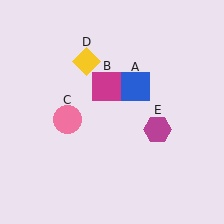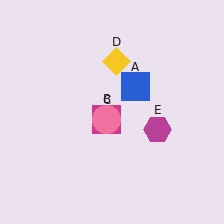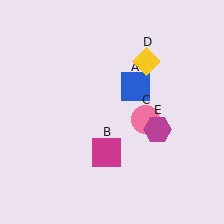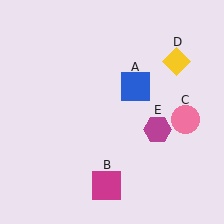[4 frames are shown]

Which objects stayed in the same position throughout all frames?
Blue square (object A) and magenta hexagon (object E) remained stationary.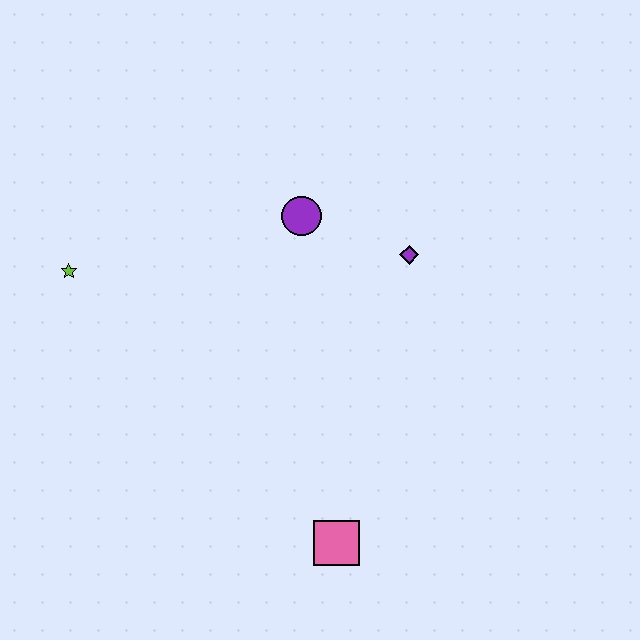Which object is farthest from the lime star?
The pink square is farthest from the lime star.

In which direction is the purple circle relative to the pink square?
The purple circle is above the pink square.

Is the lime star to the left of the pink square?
Yes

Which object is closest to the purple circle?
The purple diamond is closest to the purple circle.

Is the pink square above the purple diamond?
No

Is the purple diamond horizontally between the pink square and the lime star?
No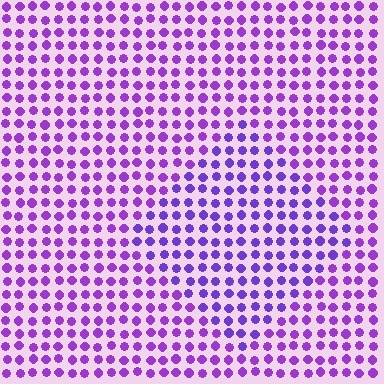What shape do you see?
I see a diamond.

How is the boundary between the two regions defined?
The boundary is defined purely by a slight shift in hue (about 17 degrees). Spacing, size, and orientation are identical on both sides.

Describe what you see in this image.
The image is filled with small purple elements in a uniform arrangement. A diamond-shaped region is visible where the elements are tinted to a slightly different hue, forming a subtle color boundary.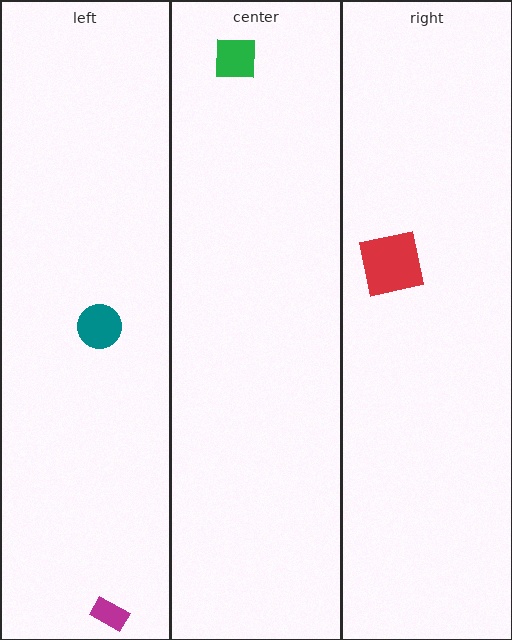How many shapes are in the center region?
1.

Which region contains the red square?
The right region.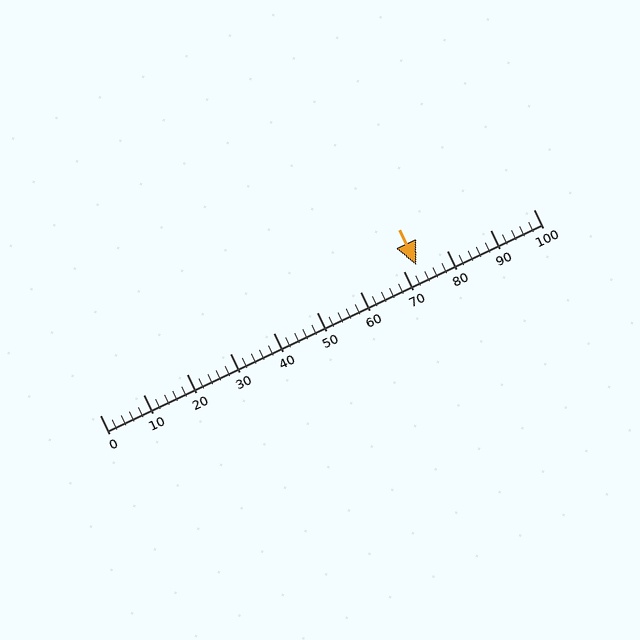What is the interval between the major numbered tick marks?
The major tick marks are spaced 10 units apart.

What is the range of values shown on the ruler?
The ruler shows values from 0 to 100.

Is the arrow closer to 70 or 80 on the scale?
The arrow is closer to 70.